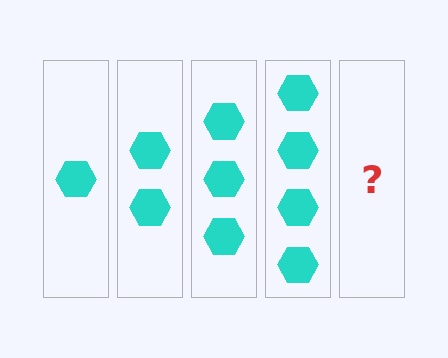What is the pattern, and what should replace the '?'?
The pattern is that each step adds one more hexagon. The '?' should be 5 hexagons.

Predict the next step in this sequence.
The next step is 5 hexagons.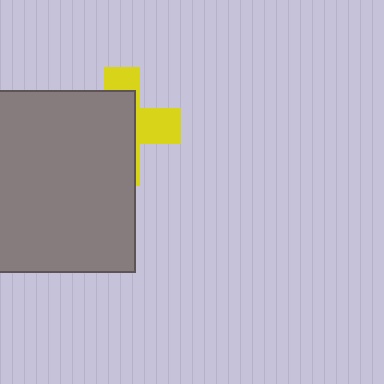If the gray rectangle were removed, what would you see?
You would see the complete yellow cross.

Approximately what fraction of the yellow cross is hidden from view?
Roughly 63% of the yellow cross is hidden behind the gray rectangle.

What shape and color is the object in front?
The object in front is a gray rectangle.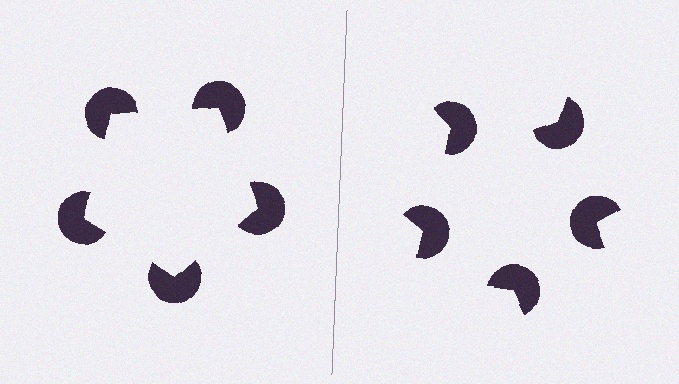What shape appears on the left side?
An illusory pentagon.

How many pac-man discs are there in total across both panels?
10 — 5 on each side.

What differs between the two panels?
The pac-man discs are positioned identically on both sides; only the wedge orientations differ. On the left they align to a pentagon; on the right they are misaligned.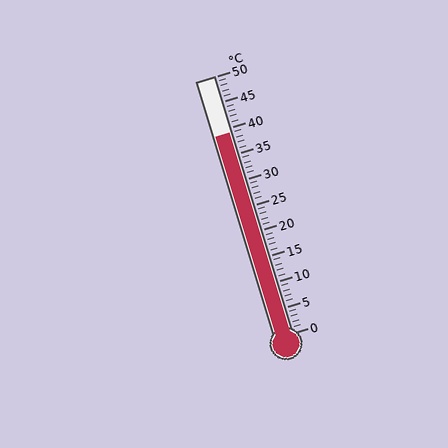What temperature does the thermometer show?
The thermometer shows approximately 39°C.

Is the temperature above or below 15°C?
The temperature is above 15°C.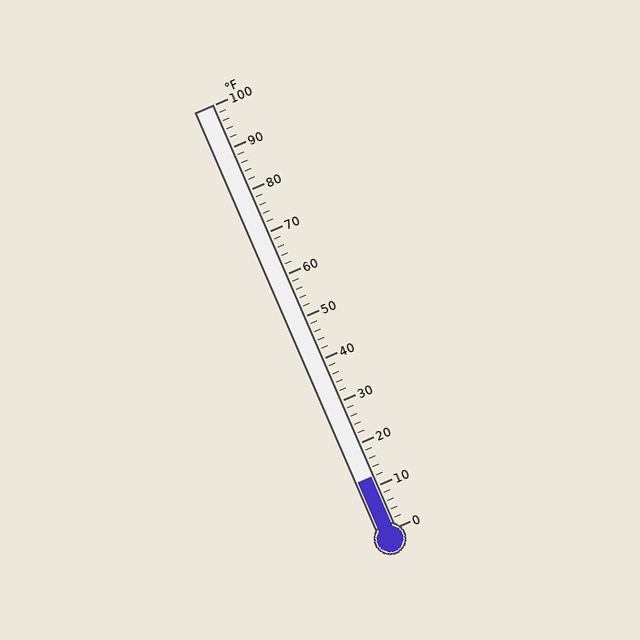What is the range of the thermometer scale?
The thermometer scale ranges from 0°F to 100°F.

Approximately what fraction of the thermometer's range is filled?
The thermometer is filled to approximately 10% of its range.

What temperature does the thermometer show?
The thermometer shows approximately 12°F.